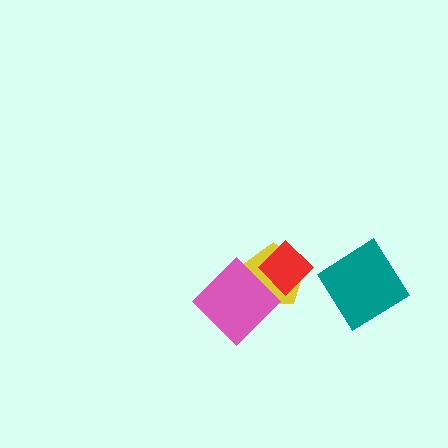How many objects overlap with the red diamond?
2 objects overlap with the red diamond.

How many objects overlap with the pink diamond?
2 objects overlap with the pink diamond.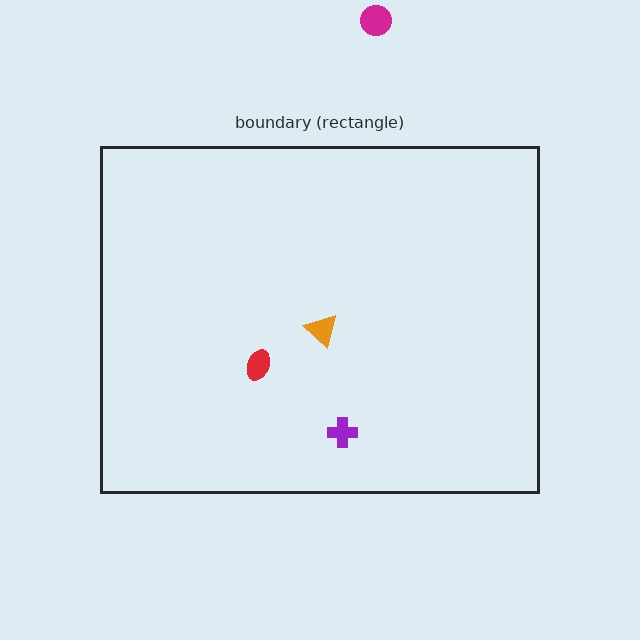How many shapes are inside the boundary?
3 inside, 1 outside.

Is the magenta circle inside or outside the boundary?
Outside.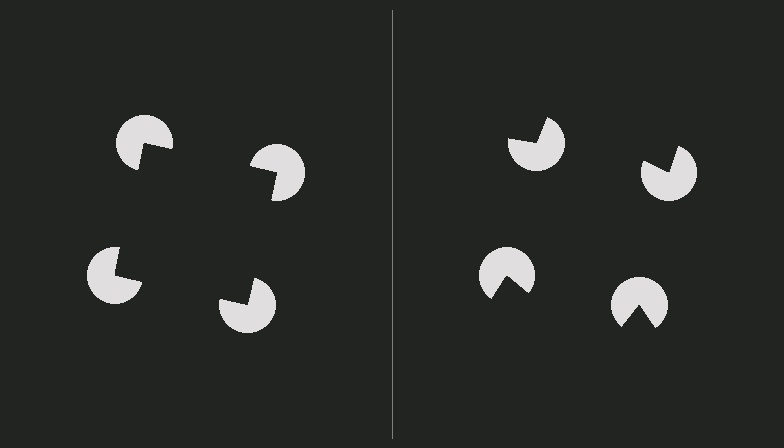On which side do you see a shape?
An illusory square appears on the left side. On the right side the wedge cuts are rotated, so no coherent shape forms.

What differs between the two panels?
The pac-man discs are positioned identically on both sides; only the wedge orientations differ. On the left they align to a square; on the right they are misaligned.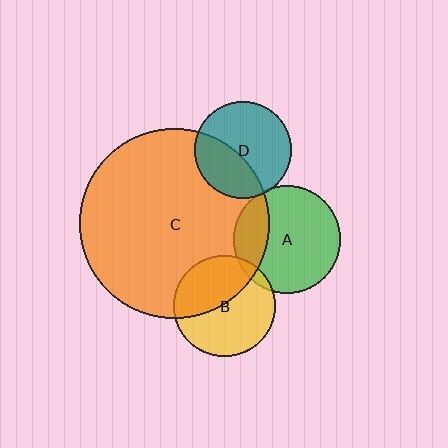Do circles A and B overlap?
Yes.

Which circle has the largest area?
Circle C (orange).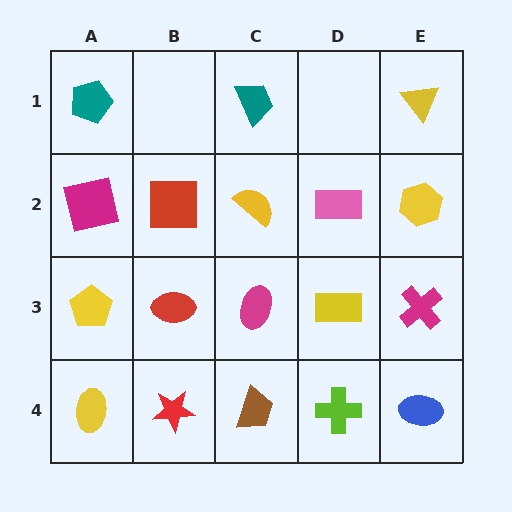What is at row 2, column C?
A yellow semicircle.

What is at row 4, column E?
A blue ellipse.